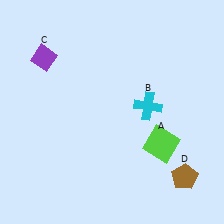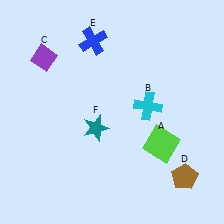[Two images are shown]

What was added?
A blue cross (E), a teal star (F) were added in Image 2.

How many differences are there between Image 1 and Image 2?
There are 2 differences between the two images.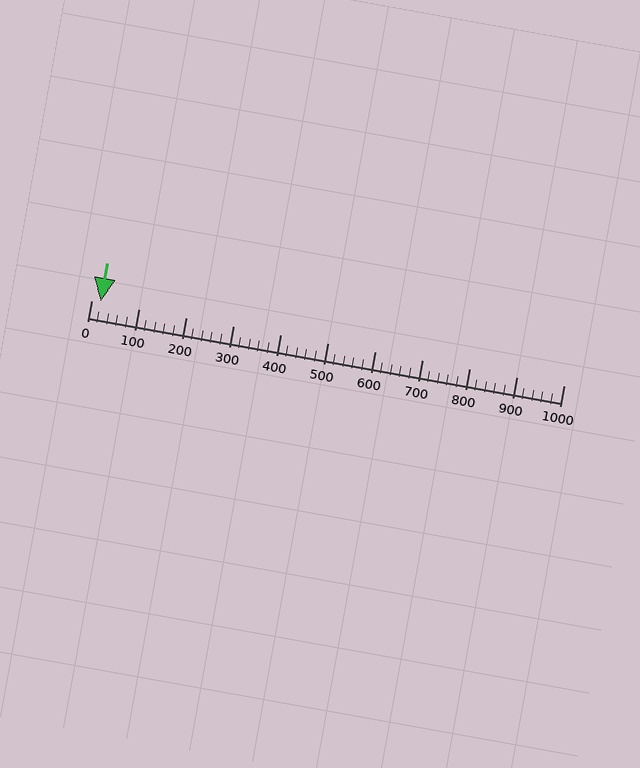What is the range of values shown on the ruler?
The ruler shows values from 0 to 1000.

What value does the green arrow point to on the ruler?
The green arrow points to approximately 20.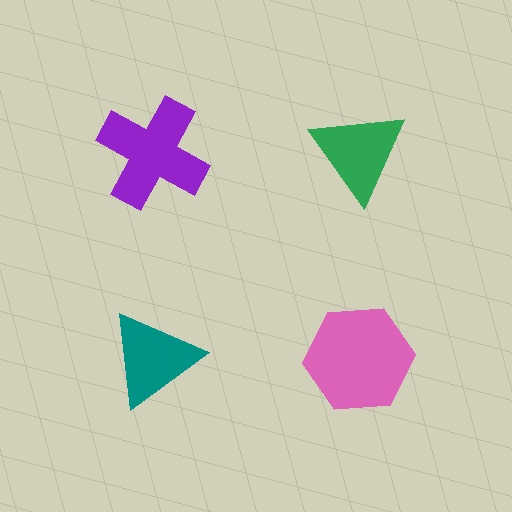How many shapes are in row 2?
2 shapes.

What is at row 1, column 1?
A purple cross.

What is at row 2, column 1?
A teal triangle.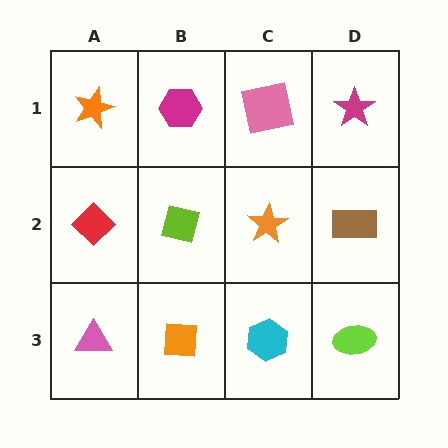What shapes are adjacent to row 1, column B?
A lime square (row 2, column B), an orange star (row 1, column A), a pink square (row 1, column C).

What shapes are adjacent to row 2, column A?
An orange star (row 1, column A), a pink triangle (row 3, column A), a lime square (row 2, column B).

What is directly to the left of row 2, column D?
An orange star.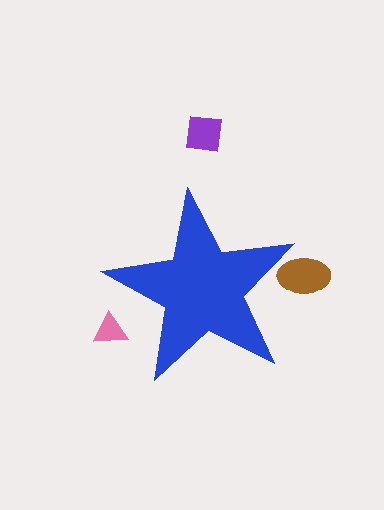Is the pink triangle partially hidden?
Yes, the pink triangle is partially hidden behind the blue star.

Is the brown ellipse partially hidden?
Yes, the brown ellipse is partially hidden behind the blue star.